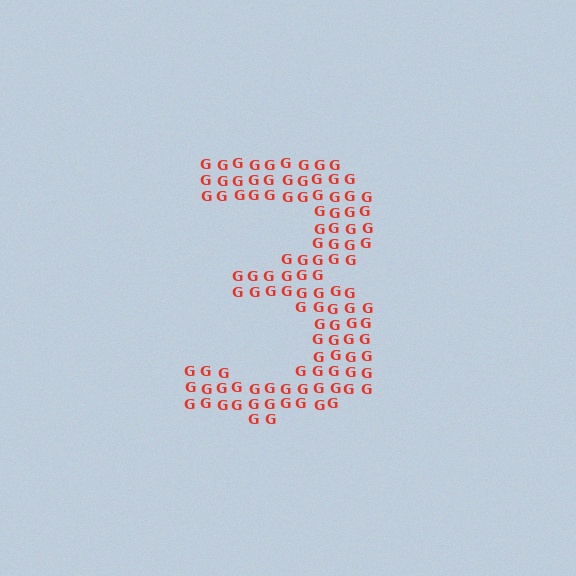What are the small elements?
The small elements are letter G's.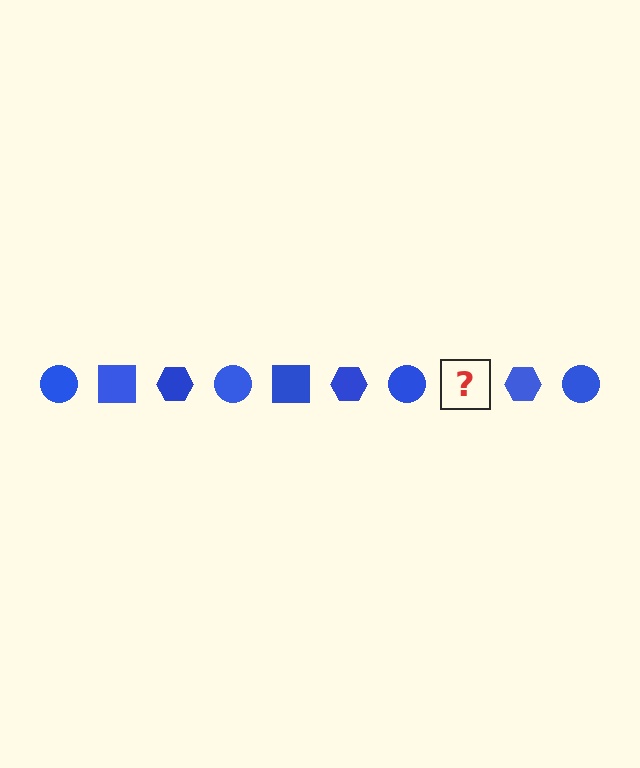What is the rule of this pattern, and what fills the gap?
The rule is that the pattern cycles through circle, square, hexagon shapes in blue. The gap should be filled with a blue square.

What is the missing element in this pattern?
The missing element is a blue square.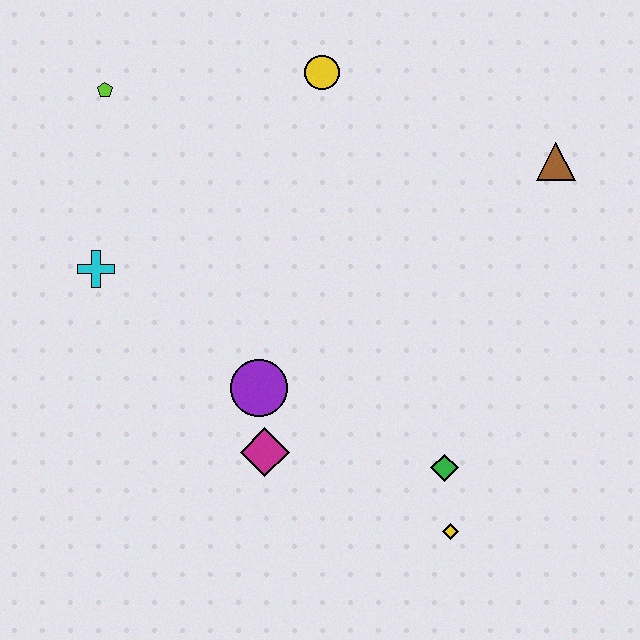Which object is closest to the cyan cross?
The lime pentagon is closest to the cyan cross.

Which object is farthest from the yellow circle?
The yellow diamond is farthest from the yellow circle.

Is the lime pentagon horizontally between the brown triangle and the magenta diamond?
No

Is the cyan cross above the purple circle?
Yes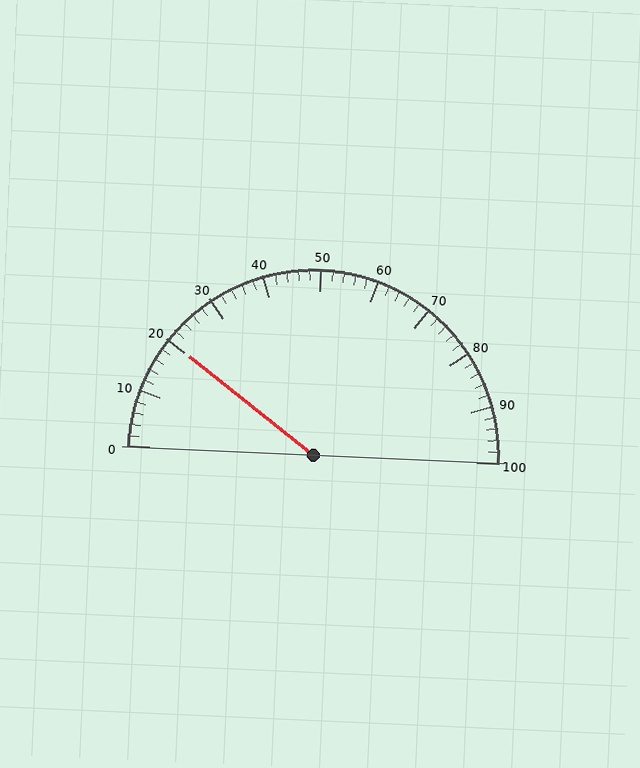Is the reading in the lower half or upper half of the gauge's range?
The reading is in the lower half of the range (0 to 100).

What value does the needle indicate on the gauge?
The needle indicates approximately 20.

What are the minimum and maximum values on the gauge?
The gauge ranges from 0 to 100.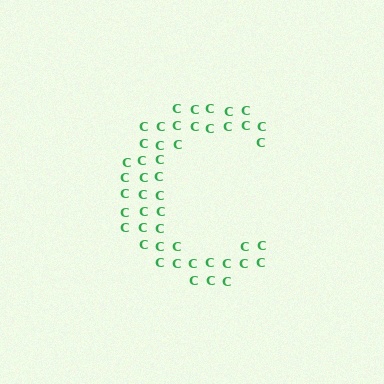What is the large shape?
The large shape is the letter C.